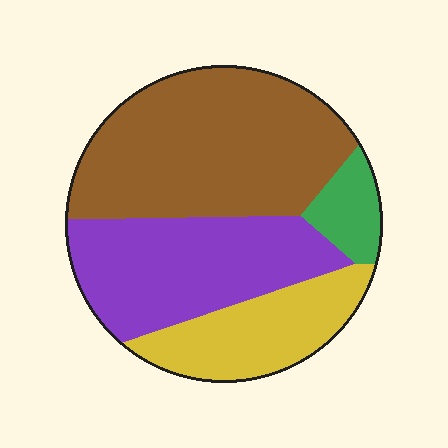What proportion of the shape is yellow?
Yellow takes up about one fifth (1/5) of the shape.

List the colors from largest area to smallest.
From largest to smallest: brown, purple, yellow, green.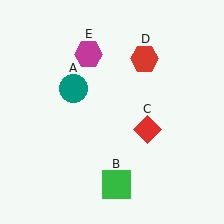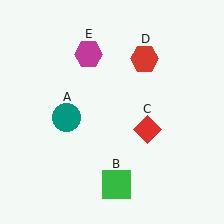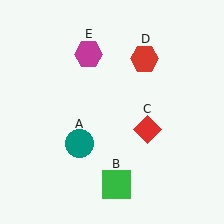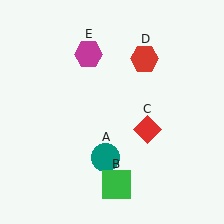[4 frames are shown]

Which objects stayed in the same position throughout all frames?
Green square (object B) and red diamond (object C) and red hexagon (object D) and magenta hexagon (object E) remained stationary.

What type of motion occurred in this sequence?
The teal circle (object A) rotated counterclockwise around the center of the scene.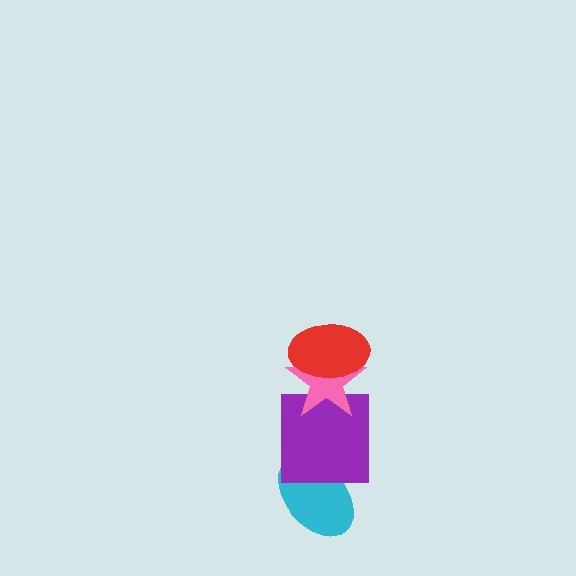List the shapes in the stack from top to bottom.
From top to bottom: the red ellipse, the pink star, the purple square, the cyan ellipse.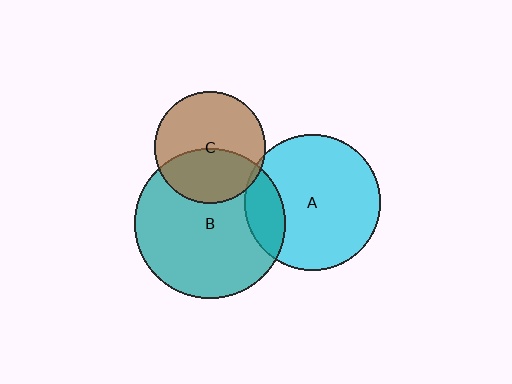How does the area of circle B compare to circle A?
Approximately 1.2 times.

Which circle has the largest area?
Circle B (teal).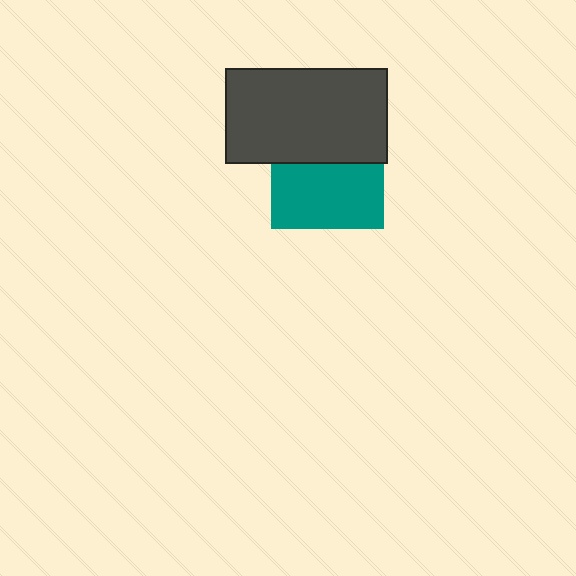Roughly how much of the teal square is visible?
About half of it is visible (roughly 58%).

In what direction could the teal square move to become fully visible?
The teal square could move down. That would shift it out from behind the dark gray rectangle entirely.